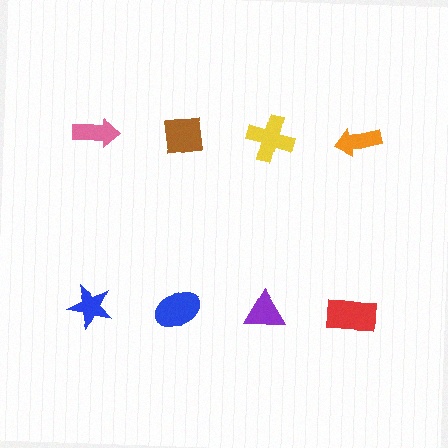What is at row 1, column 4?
An orange arrow.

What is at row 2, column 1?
A blue star.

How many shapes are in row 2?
4 shapes.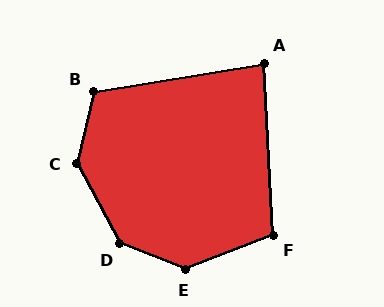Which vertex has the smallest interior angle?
A, at approximately 84 degrees.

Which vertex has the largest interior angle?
D, at approximately 139 degrees.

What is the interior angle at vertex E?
Approximately 138 degrees (obtuse).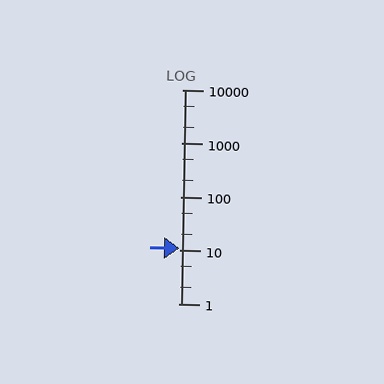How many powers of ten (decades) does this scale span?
The scale spans 4 decades, from 1 to 10000.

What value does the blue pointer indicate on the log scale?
The pointer indicates approximately 11.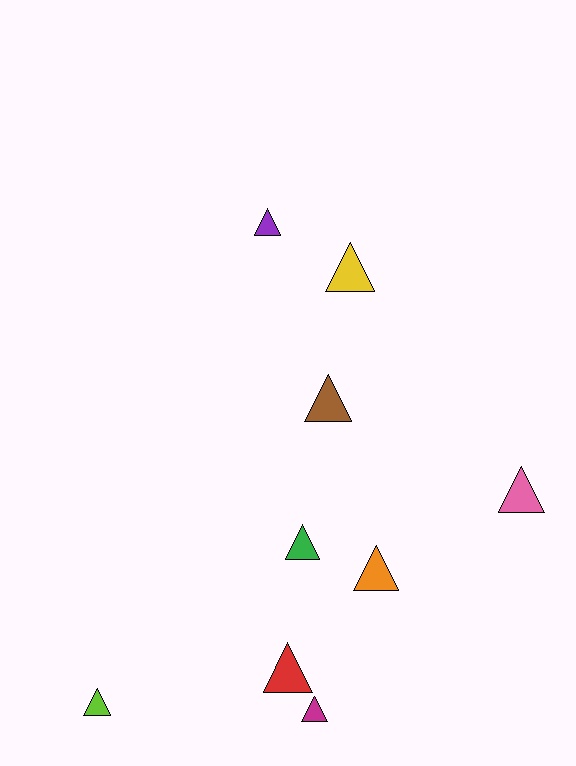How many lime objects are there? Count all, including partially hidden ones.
There is 1 lime object.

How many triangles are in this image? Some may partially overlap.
There are 9 triangles.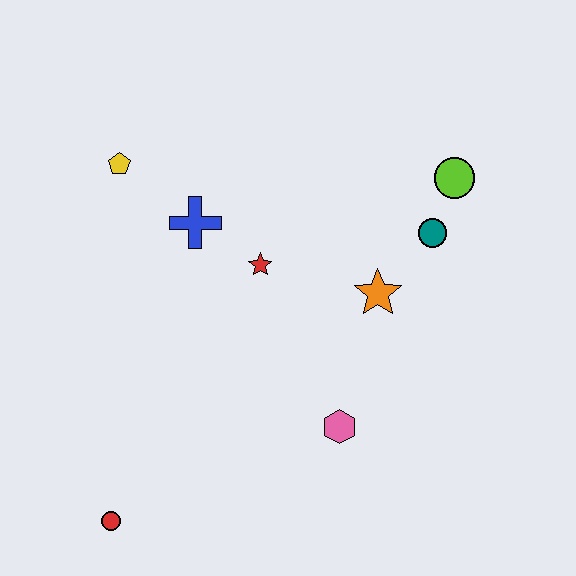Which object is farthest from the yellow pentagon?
The red circle is farthest from the yellow pentagon.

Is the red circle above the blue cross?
No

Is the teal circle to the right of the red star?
Yes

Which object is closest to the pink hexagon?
The orange star is closest to the pink hexagon.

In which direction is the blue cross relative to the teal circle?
The blue cross is to the left of the teal circle.